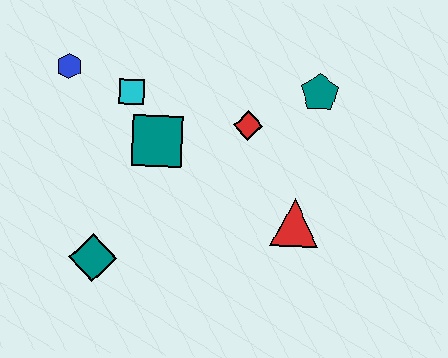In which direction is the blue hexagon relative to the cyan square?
The blue hexagon is to the left of the cyan square.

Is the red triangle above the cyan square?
No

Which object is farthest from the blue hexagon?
The red triangle is farthest from the blue hexagon.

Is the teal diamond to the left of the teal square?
Yes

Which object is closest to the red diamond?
The teal pentagon is closest to the red diamond.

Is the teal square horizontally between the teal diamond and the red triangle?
Yes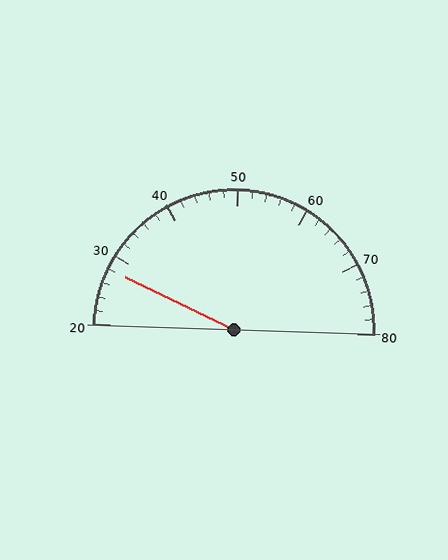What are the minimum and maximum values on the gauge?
The gauge ranges from 20 to 80.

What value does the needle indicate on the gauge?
The needle indicates approximately 28.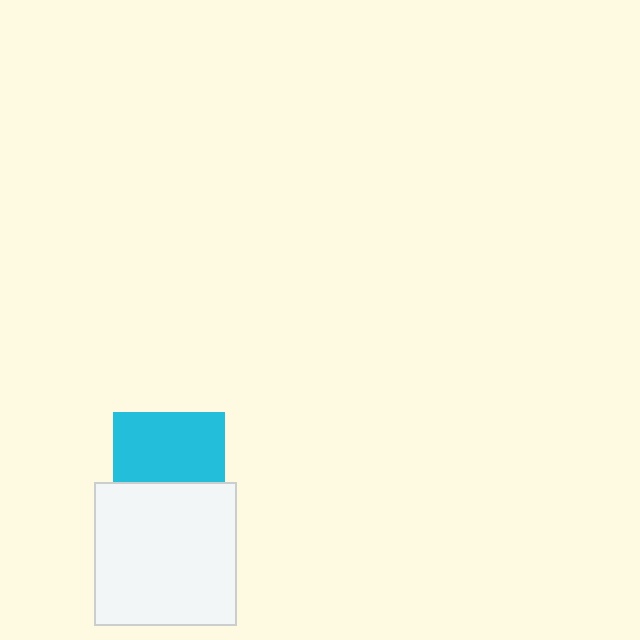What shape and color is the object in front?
The object in front is a white square.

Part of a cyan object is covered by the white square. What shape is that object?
It is a square.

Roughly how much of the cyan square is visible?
About half of it is visible (roughly 61%).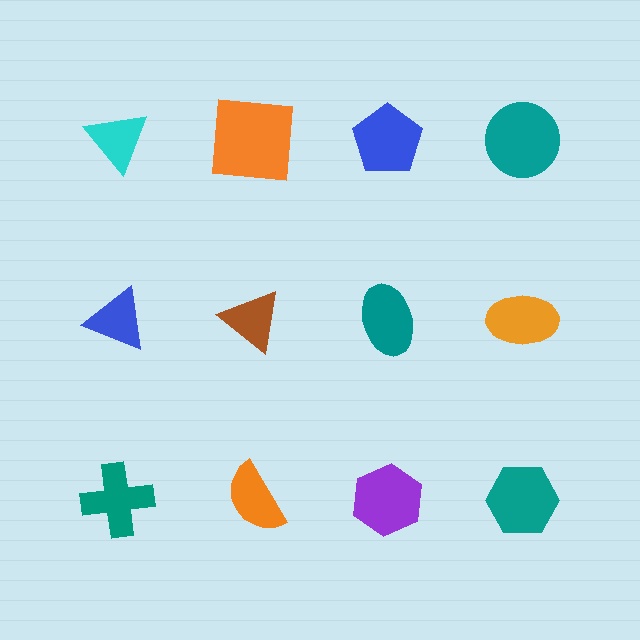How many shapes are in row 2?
4 shapes.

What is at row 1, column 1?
A cyan triangle.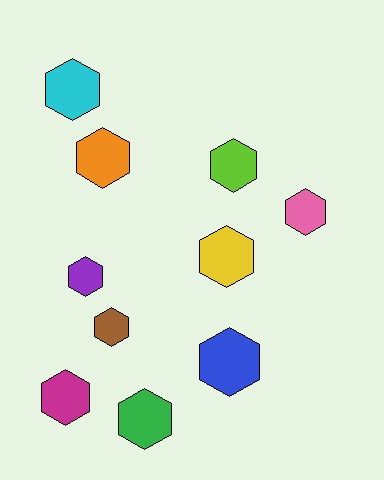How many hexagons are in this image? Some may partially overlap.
There are 10 hexagons.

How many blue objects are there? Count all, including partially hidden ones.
There is 1 blue object.